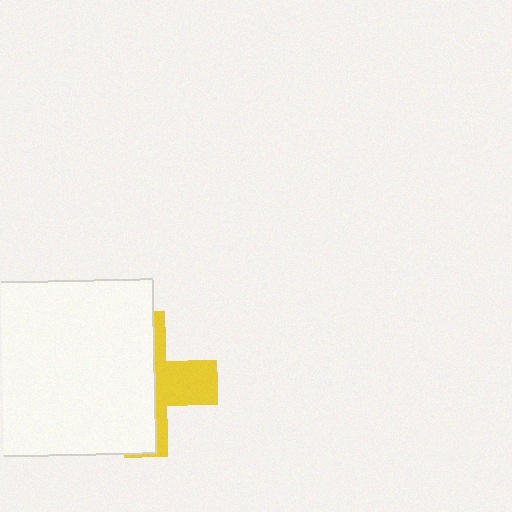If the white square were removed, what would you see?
You would see the complete yellow cross.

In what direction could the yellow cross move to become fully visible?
The yellow cross could move right. That would shift it out from behind the white square entirely.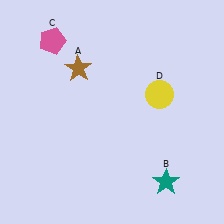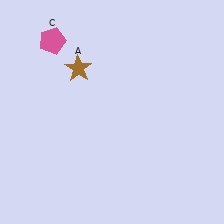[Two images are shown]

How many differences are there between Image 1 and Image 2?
There are 2 differences between the two images.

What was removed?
The teal star (B), the yellow circle (D) were removed in Image 2.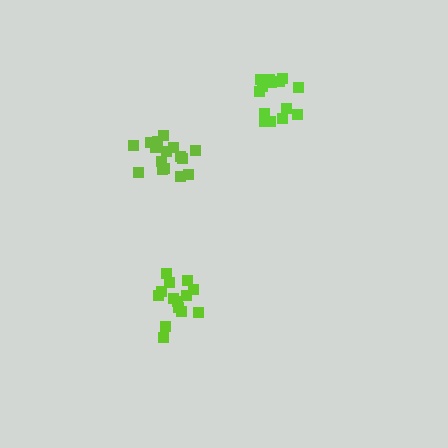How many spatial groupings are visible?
There are 3 spatial groupings.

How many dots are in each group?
Group 1: 14 dots, Group 2: 16 dots, Group 3: 14 dots (44 total).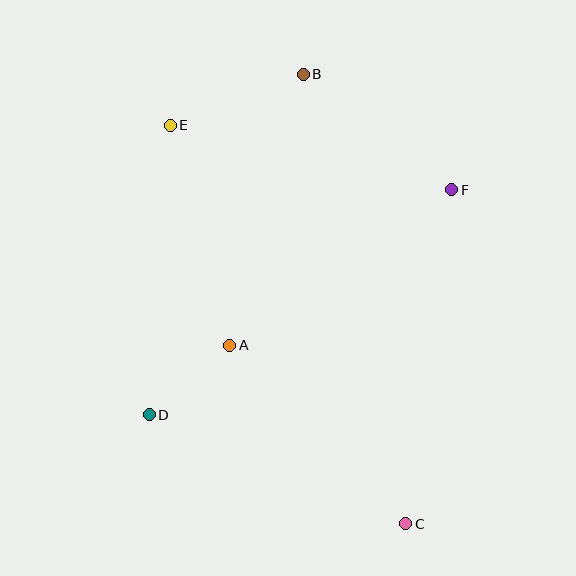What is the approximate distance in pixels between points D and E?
The distance between D and E is approximately 290 pixels.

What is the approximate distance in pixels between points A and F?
The distance between A and F is approximately 271 pixels.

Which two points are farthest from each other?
Points C and E are farthest from each other.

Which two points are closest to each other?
Points A and D are closest to each other.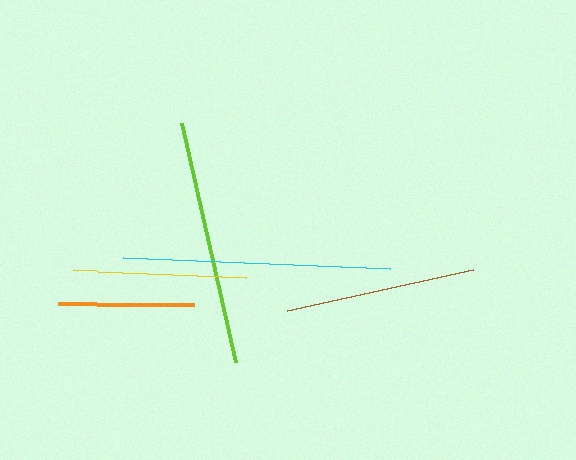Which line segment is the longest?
The cyan line is the longest at approximately 267 pixels.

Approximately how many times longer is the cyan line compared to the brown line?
The cyan line is approximately 1.4 times the length of the brown line.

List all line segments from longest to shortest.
From longest to shortest: cyan, lime, brown, yellow, orange.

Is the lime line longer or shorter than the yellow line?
The lime line is longer than the yellow line.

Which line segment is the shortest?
The orange line is the shortest at approximately 136 pixels.